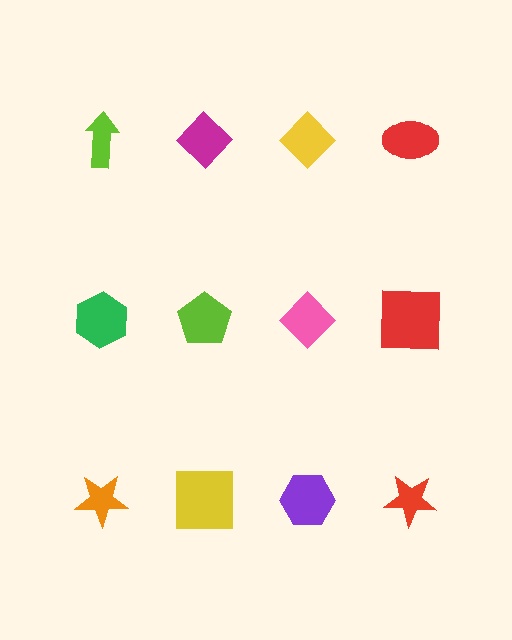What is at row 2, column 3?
A pink diamond.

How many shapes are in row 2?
4 shapes.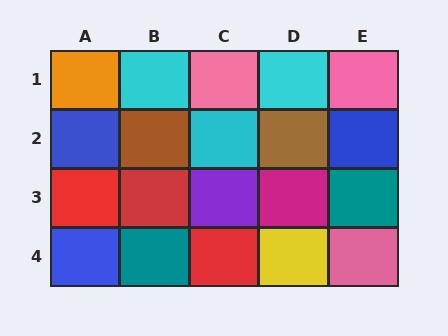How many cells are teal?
2 cells are teal.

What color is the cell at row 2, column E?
Blue.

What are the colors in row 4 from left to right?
Blue, teal, red, yellow, pink.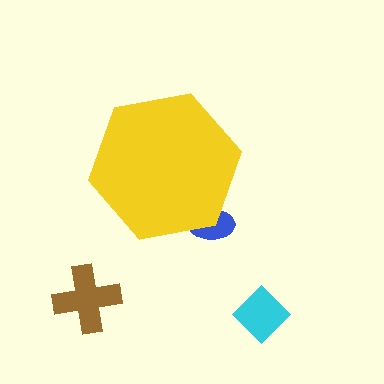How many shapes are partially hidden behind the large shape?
1 shape is partially hidden.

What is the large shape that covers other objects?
A yellow hexagon.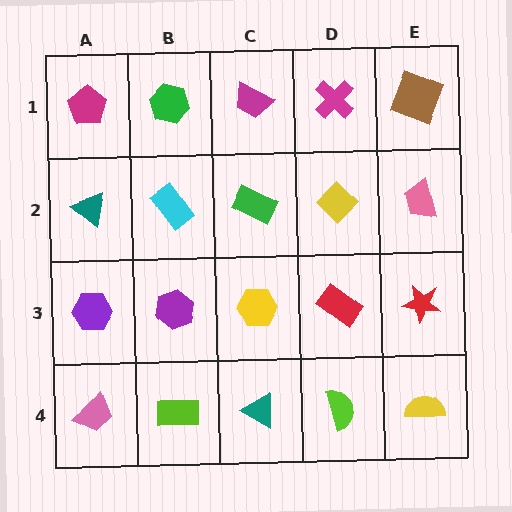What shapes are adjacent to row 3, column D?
A yellow diamond (row 2, column D), a lime semicircle (row 4, column D), a yellow hexagon (row 3, column C), a red star (row 3, column E).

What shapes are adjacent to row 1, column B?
A cyan rectangle (row 2, column B), a magenta pentagon (row 1, column A), a magenta trapezoid (row 1, column C).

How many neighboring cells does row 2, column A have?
3.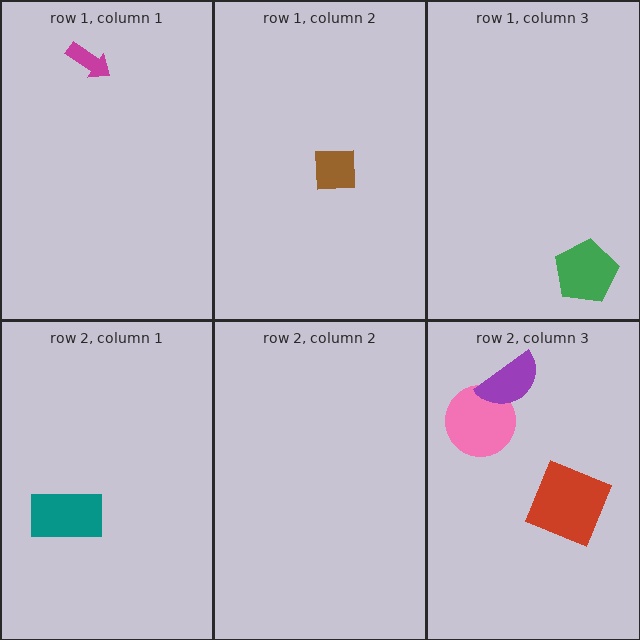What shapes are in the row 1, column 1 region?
The magenta arrow.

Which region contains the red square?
The row 2, column 3 region.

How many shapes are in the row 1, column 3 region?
1.